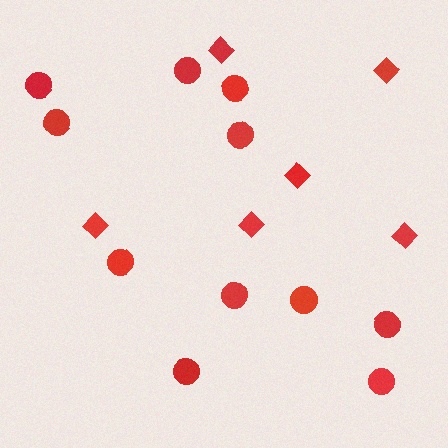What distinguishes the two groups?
There are 2 groups: one group of circles (11) and one group of diamonds (6).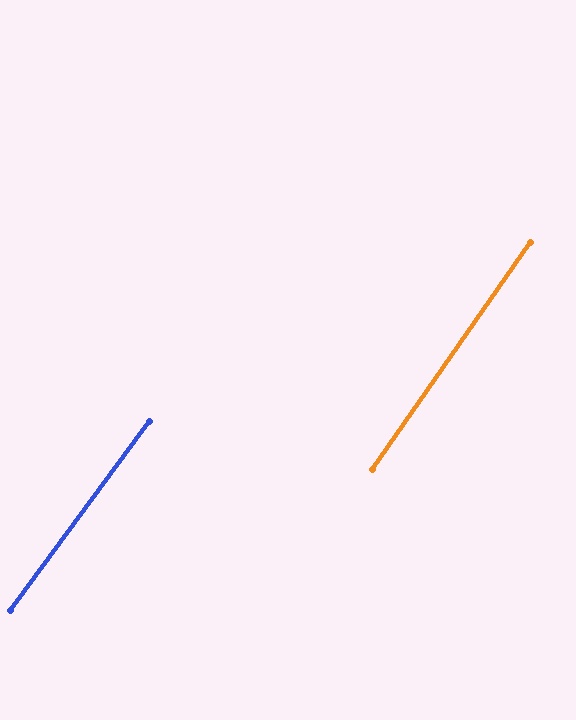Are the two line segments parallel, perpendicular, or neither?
Parallel — their directions differ by only 1.6°.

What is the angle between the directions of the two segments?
Approximately 2 degrees.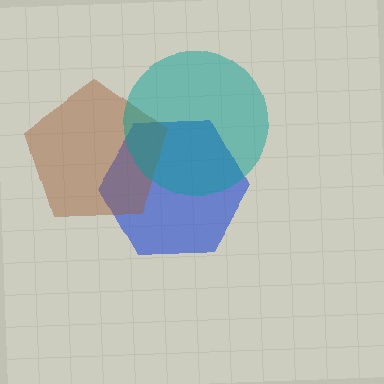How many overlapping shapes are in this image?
There are 3 overlapping shapes in the image.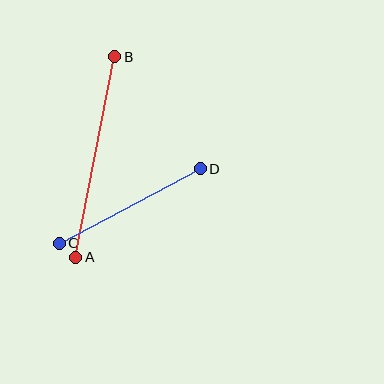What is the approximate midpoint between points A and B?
The midpoint is at approximately (95, 157) pixels.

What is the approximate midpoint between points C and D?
The midpoint is at approximately (130, 206) pixels.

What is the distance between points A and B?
The distance is approximately 204 pixels.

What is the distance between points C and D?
The distance is approximately 159 pixels.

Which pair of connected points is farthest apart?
Points A and B are farthest apart.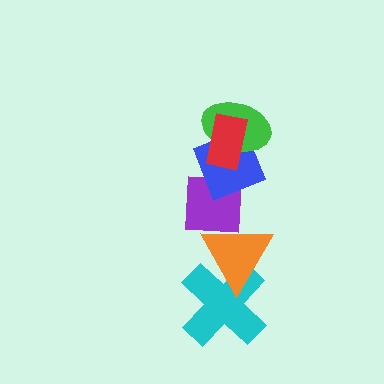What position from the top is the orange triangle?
The orange triangle is 5th from the top.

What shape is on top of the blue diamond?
The green ellipse is on top of the blue diamond.